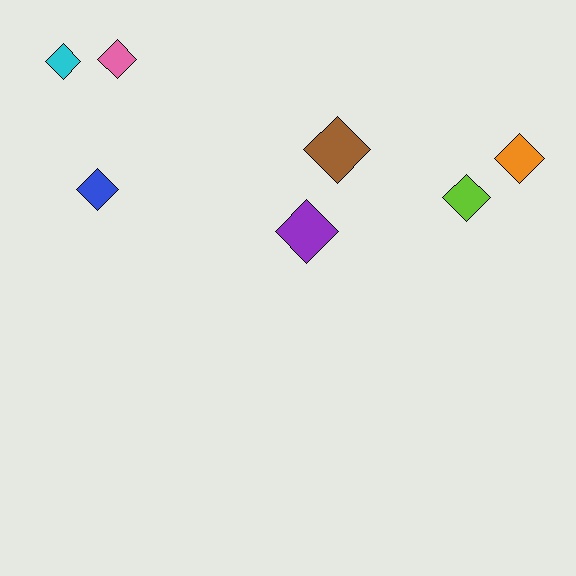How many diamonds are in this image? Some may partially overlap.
There are 7 diamonds.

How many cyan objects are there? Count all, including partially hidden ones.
There is 1 cyan object.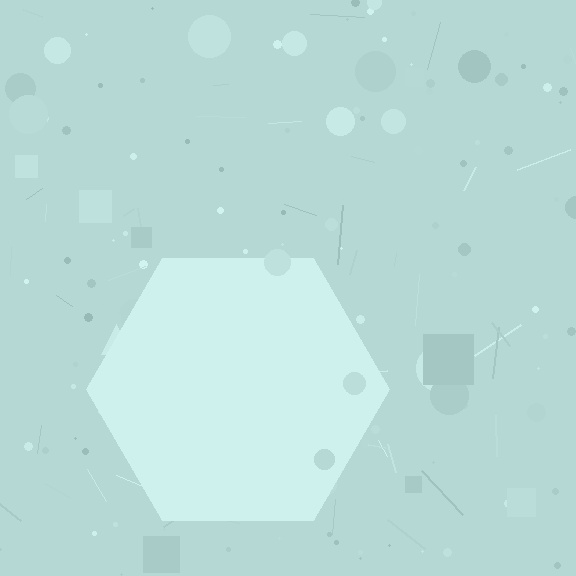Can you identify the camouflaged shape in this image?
The camouflaged shape is a hexagon.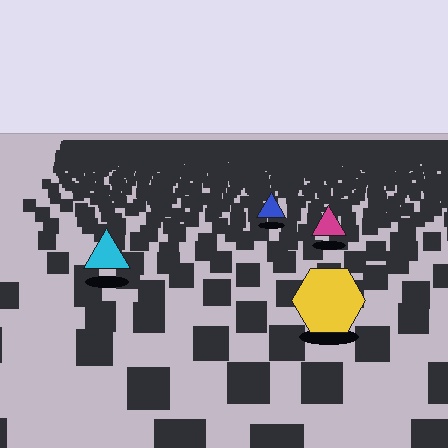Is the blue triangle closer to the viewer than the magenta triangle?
No. The magenta triangle is closer — you can tell from the texture gradient: the ground texture is coarser near it.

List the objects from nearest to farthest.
From nearest to farthest: the yellow hexagon, the cyan triangle, the magenta triangle, the blue triangle.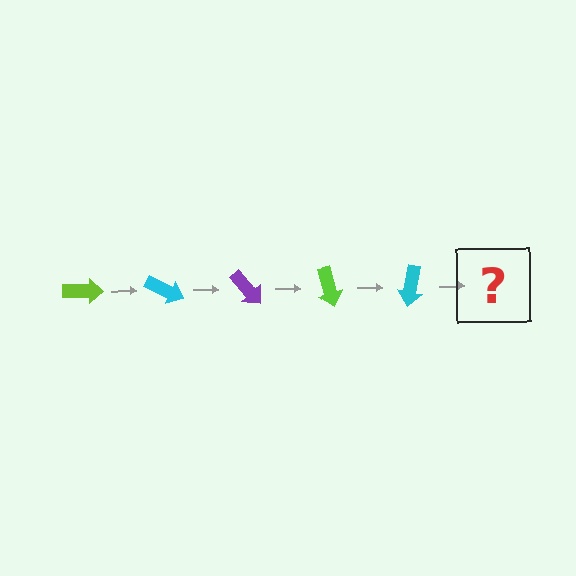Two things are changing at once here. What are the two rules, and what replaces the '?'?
The two rules are that it rotates 25 degrees each step and the color cycles through lime, cyan, and purple. The '?' should be a purple arrow, rotated 125 degrees from the start.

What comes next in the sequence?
The next element should be a purple arrow, rotated 125 degrees from the start.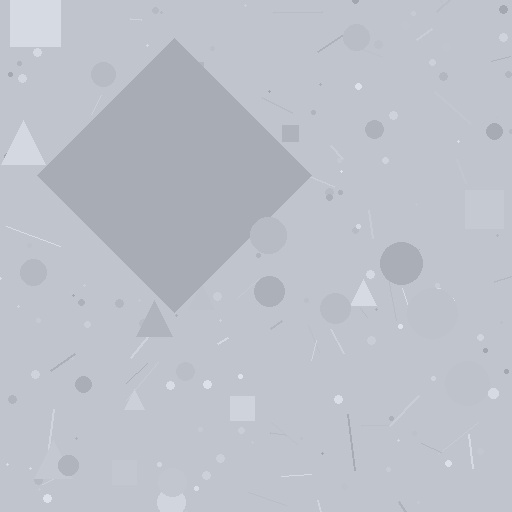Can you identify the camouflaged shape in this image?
The camouflaged shape is a diamond.